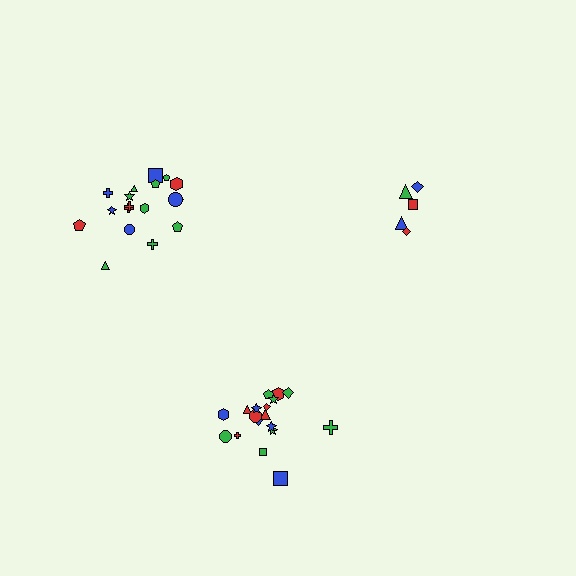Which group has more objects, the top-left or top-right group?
The top-left group.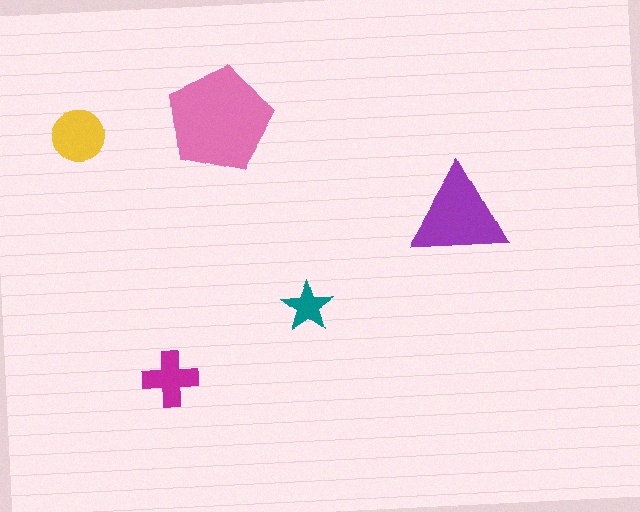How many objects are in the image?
There are 5 objects in the image.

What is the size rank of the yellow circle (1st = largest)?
3rd.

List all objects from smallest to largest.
The teal star, the magenta cross, the yellow circle, the purple triangle, the pink pentagon.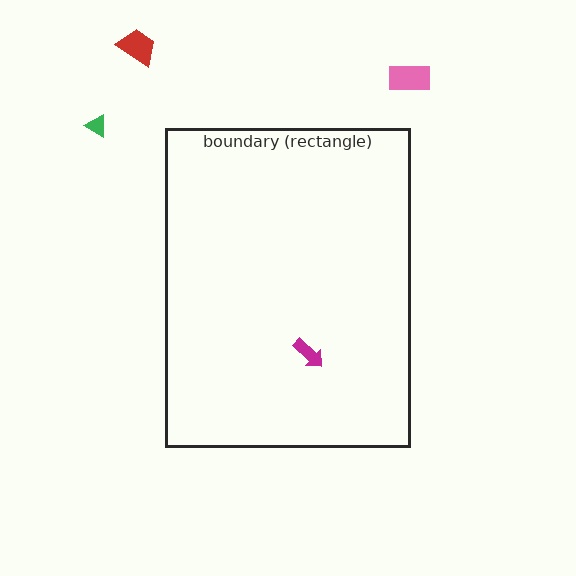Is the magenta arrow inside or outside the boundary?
Inside.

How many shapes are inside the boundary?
1 inside, 3 outside.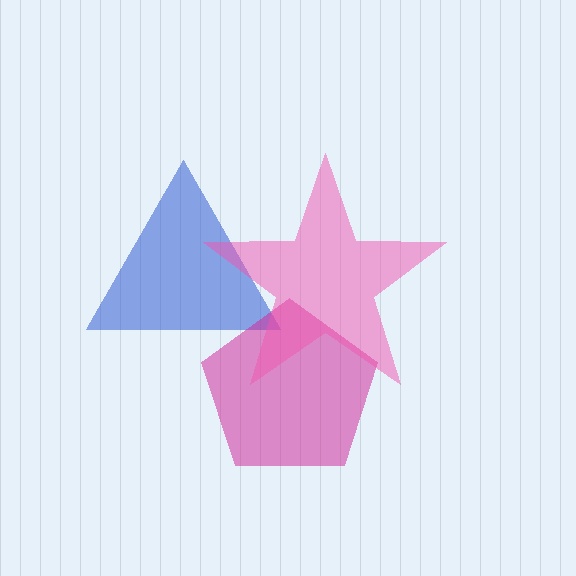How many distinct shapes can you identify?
There are 3 distinct shapes: a blue triangle, a magenta pentagon, a pink star.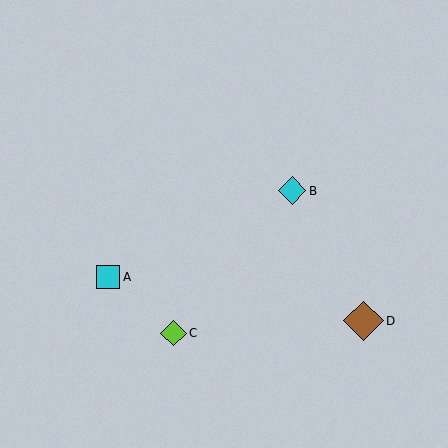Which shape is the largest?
The brown diamond (labeled D) is the largest.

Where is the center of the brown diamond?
The center of the brown diamond is at (363, 321).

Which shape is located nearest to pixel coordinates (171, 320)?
The lime diamond (labeled C) at (173, 333) is nearest to that location.